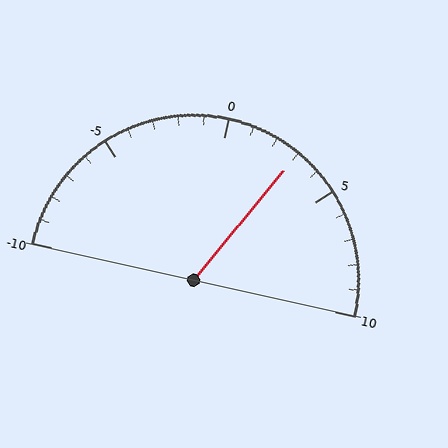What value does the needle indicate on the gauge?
The needle indicates approximately 3.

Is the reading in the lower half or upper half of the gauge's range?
The reading is in the upper half of the range (-10 to 10).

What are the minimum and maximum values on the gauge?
The gauge ranges from -10 to 10.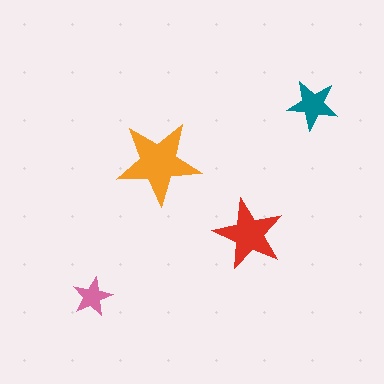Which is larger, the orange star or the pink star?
The orange one.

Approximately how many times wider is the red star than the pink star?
About 2 times wider.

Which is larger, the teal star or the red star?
The red one.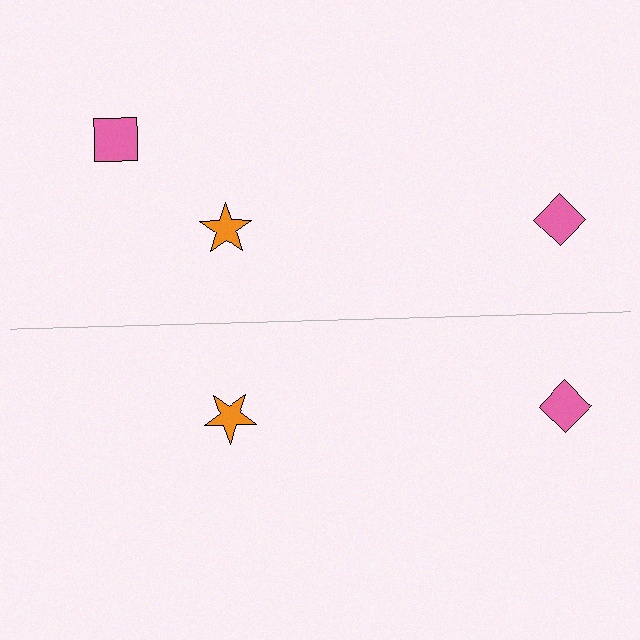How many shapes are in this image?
There are 5 shapes in this image.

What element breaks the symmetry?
A pink square is missing from the bottom side.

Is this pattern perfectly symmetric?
No, the pattern is not perfectly symmetric. A pink square is missing from the bottom side.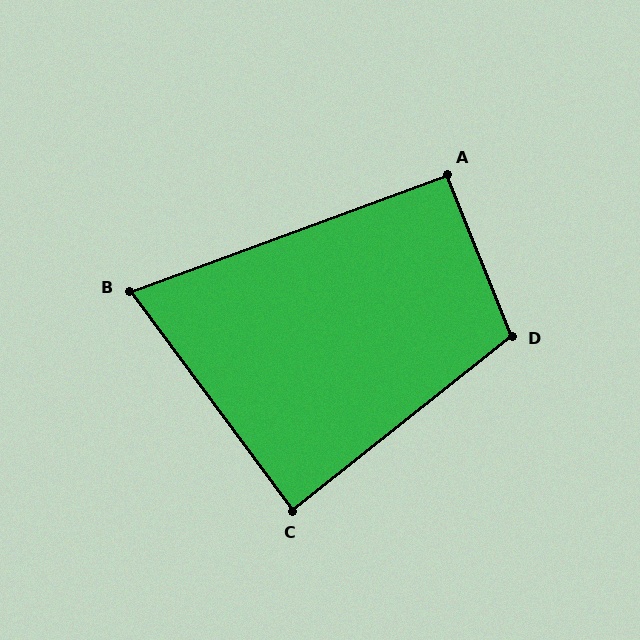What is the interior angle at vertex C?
Approximately 88 degrees (approximately right).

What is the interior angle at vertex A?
Approximately 92 degrees (approximately right).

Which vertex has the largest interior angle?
D, at approximately 107 degrees.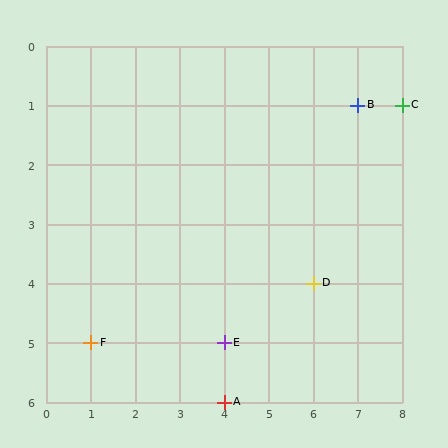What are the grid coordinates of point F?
Point F is at grid coordinates (1, 5).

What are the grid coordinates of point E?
Point E is at grid coordinates (4, 5).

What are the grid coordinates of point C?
Point C is at grid coordinates (8, 1).